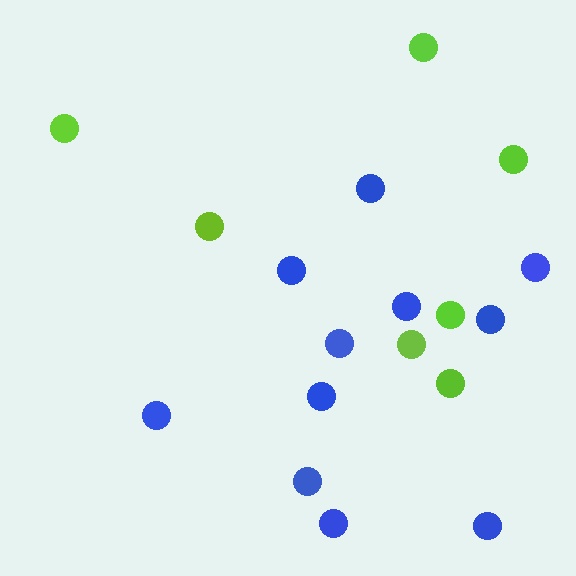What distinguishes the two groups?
There are 2 groups: one group of lime circles (7) and one group of blue circles (11).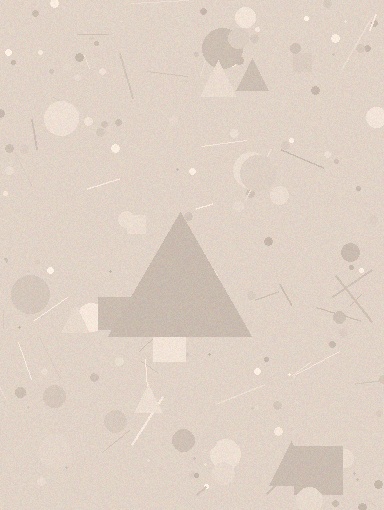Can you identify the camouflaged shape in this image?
The camouflaged shape is a triangle.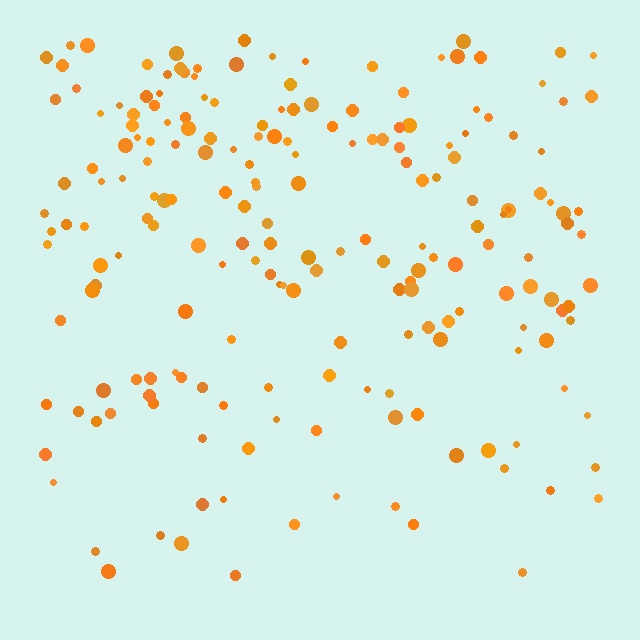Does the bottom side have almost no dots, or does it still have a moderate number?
Still a moderate number, just noticeably fewer than the top.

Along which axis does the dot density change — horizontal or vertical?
Vertical.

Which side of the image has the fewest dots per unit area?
The bottom.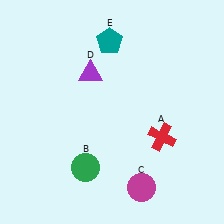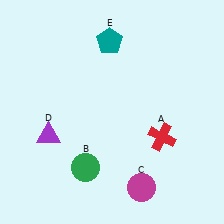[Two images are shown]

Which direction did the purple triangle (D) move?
The purple triangle (D) moved down.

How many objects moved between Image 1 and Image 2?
1 object moved between the two images.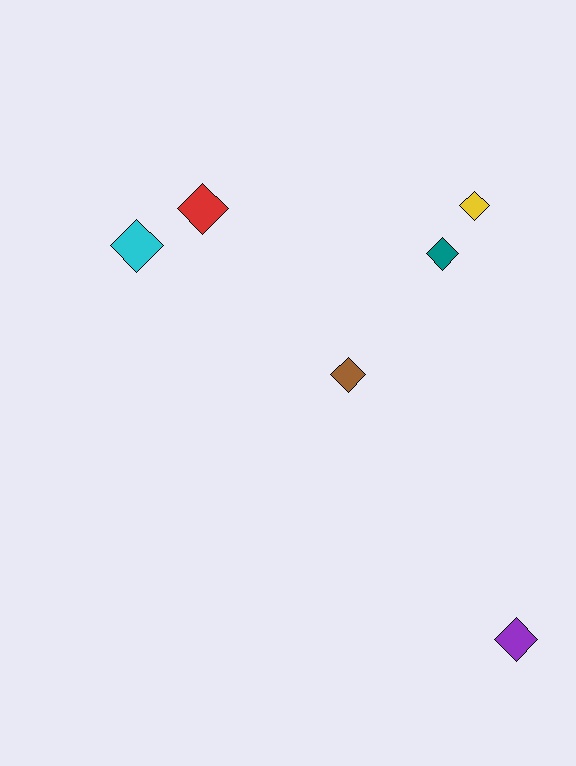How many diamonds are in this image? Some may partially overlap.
There are 6 diamonds.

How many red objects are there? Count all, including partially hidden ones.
There is 1 red object.